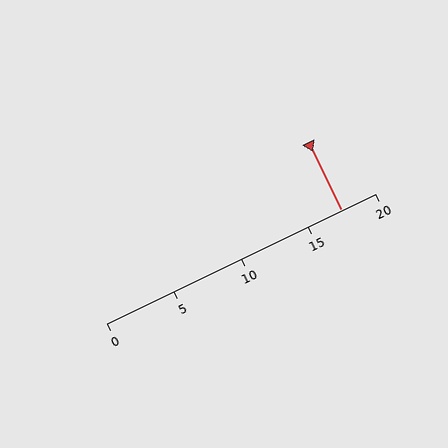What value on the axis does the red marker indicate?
The marker indicates approximately 17.5.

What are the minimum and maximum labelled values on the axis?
The axis runs from 0 to 20.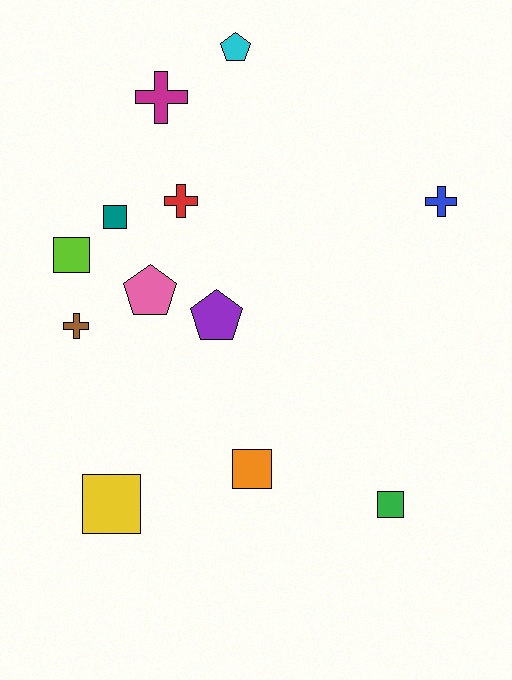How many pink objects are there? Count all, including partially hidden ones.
There is 1 pink object.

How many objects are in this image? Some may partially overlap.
There are 12 objects.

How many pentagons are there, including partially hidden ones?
There are 3 pentagons.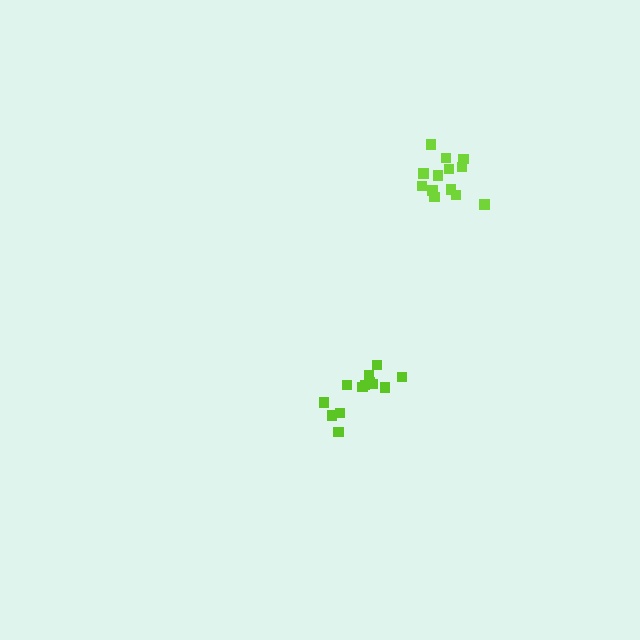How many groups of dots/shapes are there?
There are 2 groups.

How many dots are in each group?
Group 1: 13 dots, Group 2: 13 dots (26 total).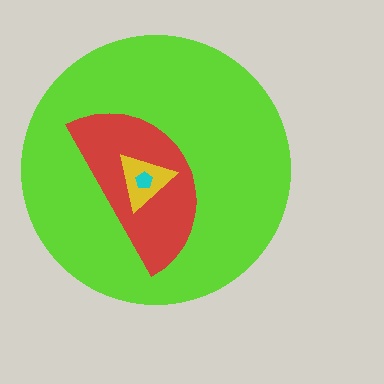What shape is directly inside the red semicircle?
The yellow triangle.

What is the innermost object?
The cyan pentagon.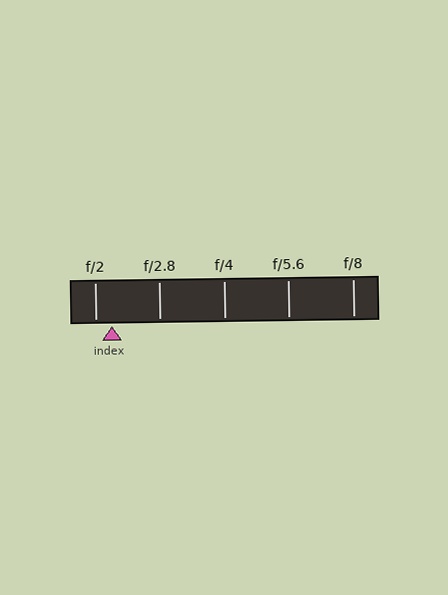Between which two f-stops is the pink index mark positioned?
The index mark is between f/2 and f/2.8.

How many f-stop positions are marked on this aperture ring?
There are 5 f-stop positions marked.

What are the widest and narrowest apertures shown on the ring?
The widest aperture shown is f/2 and the narrowest is f/8.